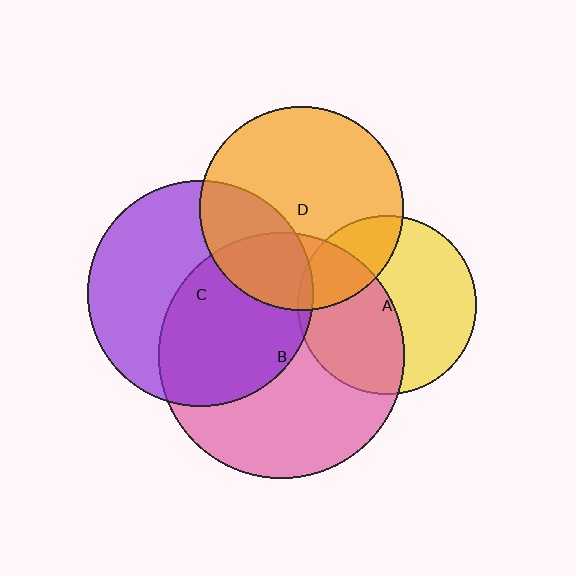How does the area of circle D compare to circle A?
Approximately 1.3 times.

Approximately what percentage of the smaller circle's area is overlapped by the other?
Approximately 25%.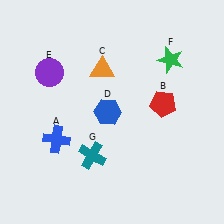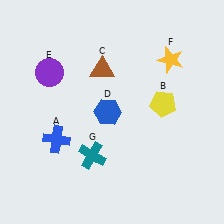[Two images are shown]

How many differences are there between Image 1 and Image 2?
There are 3 differences between the two images.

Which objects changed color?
B changed from red to yellow. C changed from orange to brown. F changed from green to yellow.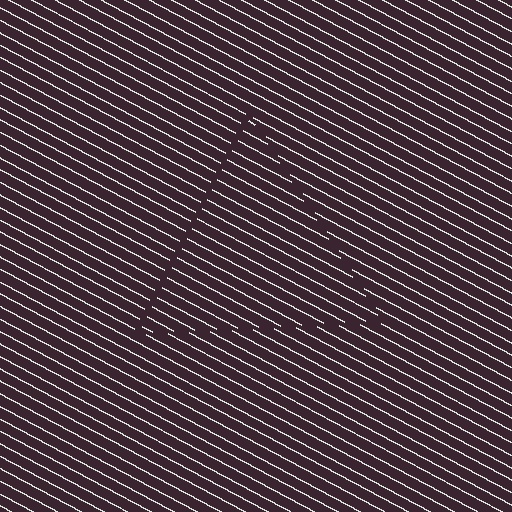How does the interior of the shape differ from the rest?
The interior of the shape contains the same grating, shifted by half a period — the contour is defined by the phase discontinuity where line-ends from the inner and outer gratings abut.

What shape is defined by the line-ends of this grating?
An illusory triangle. The interior of the shape contains the same grating, shifted by half a period — the contour is defined by the phase discontinuity where line-ends from the inner and outer gratings abut.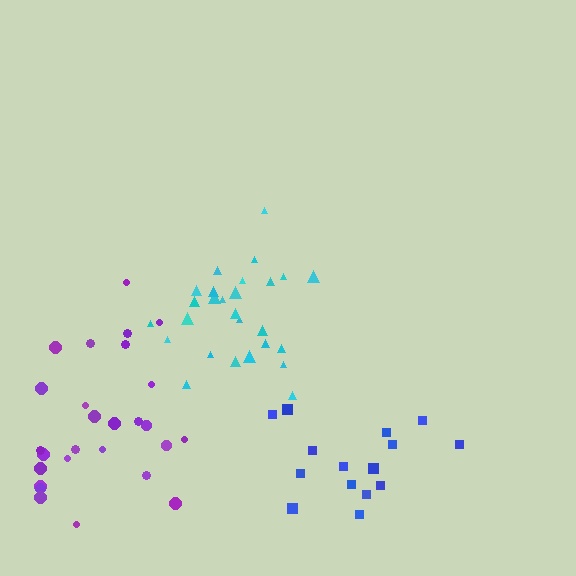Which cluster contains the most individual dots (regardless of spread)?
Cyan (27).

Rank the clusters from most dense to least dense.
cyan, blue, purple.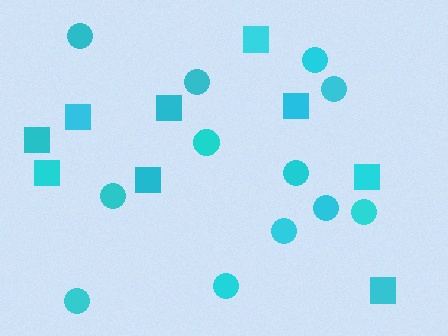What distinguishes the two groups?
There are 2 groups: one group of circles (12) and one group of squares (9).